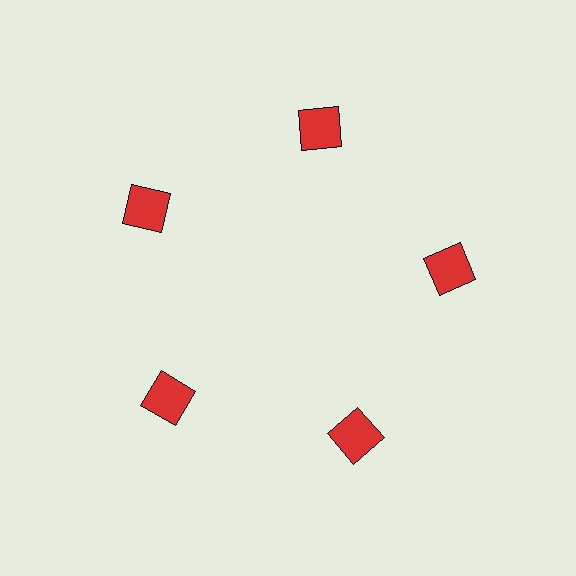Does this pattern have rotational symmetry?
Yes, this pattern has 5-fold rotational symmetry. It looks the same after rotating 72 degrees around the center.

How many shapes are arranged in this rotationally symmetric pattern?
There are 5 shapes, arranged in 5 groups of 1.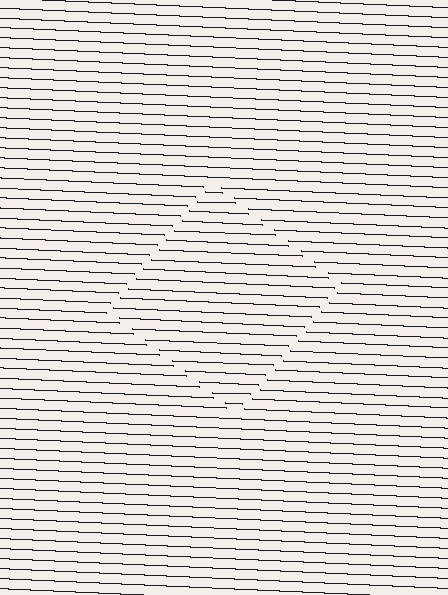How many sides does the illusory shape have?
4 sides — the line-ends trace a square.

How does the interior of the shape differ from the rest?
The interior of the shape contains the same grating, shifted by half a period — the contour is defined by the phase discontinuity where line-ends from the inner and outer gratings abut.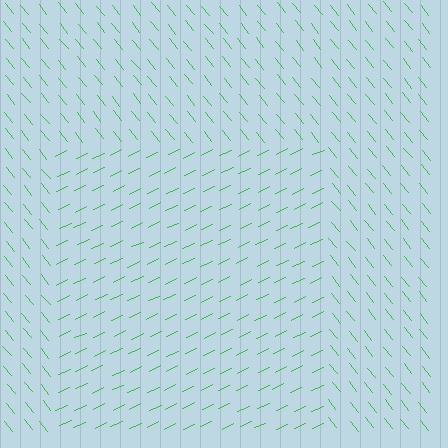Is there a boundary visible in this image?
Yes, there is a texture boundary formed by a change in line orientation.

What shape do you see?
I see a rectangle.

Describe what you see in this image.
The image is filled with small green line segments. A rectangle region in the image has lines oriented differently from the surrounding lines, creating a visible texture boundary.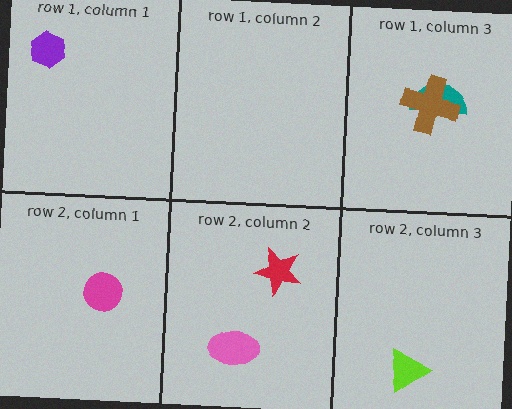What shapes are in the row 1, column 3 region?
The teal semicircle, the brown cross.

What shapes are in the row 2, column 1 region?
The magenta circle.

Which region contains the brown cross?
The row 1, column 3 region.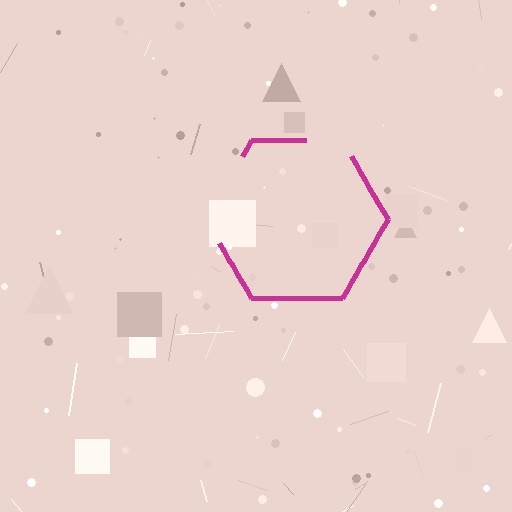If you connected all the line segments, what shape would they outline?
They would outline a hexagon.